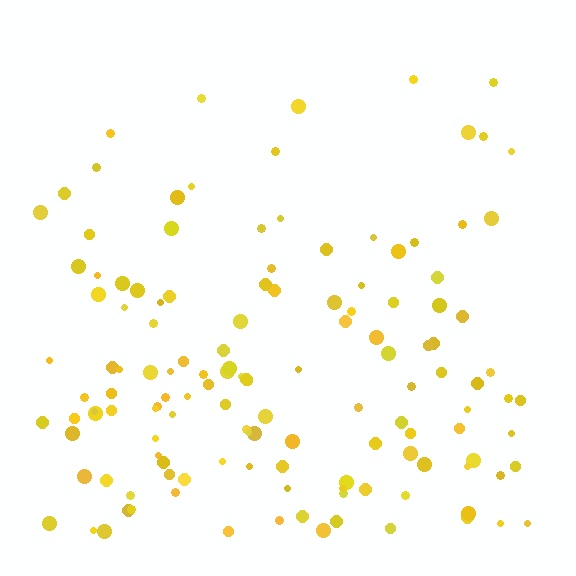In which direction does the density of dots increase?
From top to bottom, with the bottom side densest.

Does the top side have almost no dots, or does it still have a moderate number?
Still a moderate number, just noticeably fewer than the bottom.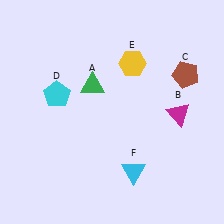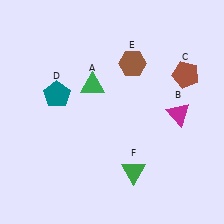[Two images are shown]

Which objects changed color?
D changed from cyan to teal. E changed from yellow to brown. F changed from cyan to green.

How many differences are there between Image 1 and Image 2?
There are 3 differences between the two images.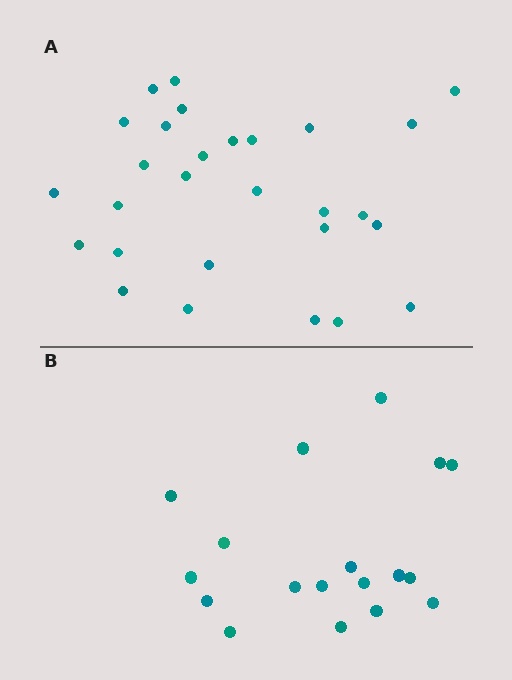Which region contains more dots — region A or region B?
Region A (the top region) has more dots.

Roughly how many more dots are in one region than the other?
Region A has roughly 10 or so more dots than region B.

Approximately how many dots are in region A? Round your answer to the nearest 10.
About 30 dots. (The exact count is 28, which rounds to 30.)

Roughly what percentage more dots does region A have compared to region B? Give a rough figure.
About 55% more.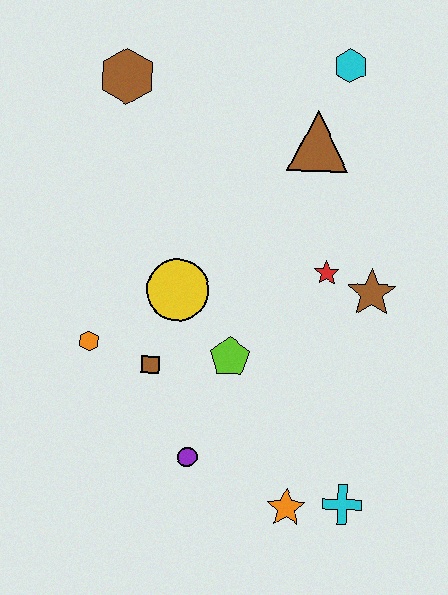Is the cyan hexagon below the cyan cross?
No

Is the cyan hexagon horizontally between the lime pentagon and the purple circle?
No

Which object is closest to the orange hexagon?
The brown square is closest to the orange hexagon.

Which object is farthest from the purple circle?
The cyan hexagon is farthest from the purple circle.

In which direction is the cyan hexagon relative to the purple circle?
The cyan hexagon is above the purple circle.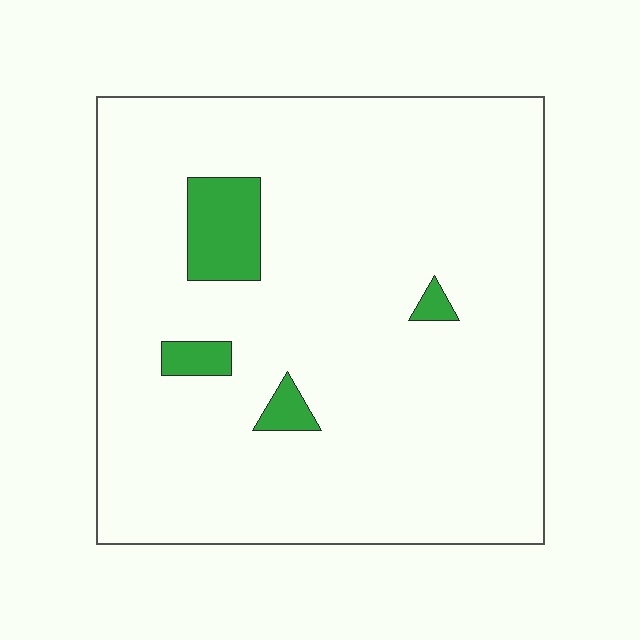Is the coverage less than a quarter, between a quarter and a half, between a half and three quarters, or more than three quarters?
Less than a quarter.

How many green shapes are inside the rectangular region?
4.